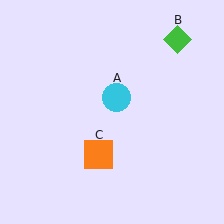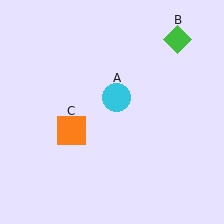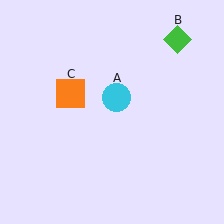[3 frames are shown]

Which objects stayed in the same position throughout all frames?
Cyan circle (object A) and green diamond (object B) remained stationary.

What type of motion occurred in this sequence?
The orange square (object C) rotated clockwise around the center of the scene.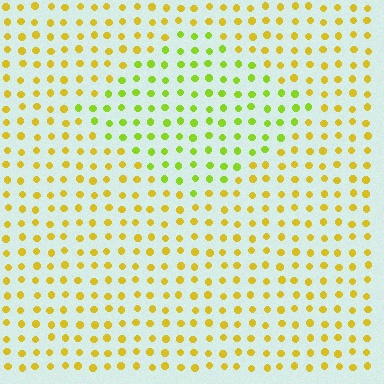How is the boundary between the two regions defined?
The boundary is defined purely by a slight shift in hue (about 35 degrees). Spacing, size, and orientation are identical on both sides.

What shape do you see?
I see a diamond.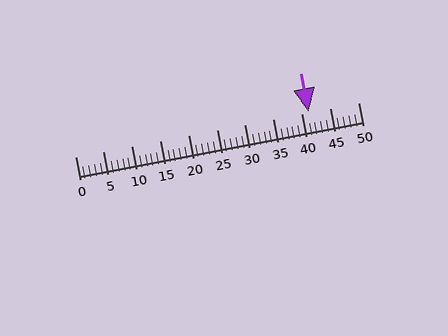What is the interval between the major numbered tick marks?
The major tick marks are spaced 5 units apart.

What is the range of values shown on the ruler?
The ruler shows values from 0 to 50.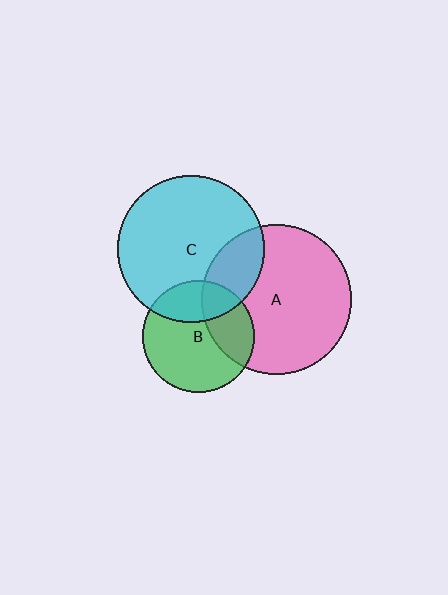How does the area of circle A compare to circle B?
Approximately 1.8 times.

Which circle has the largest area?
Circle A (pink).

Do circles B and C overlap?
Yes.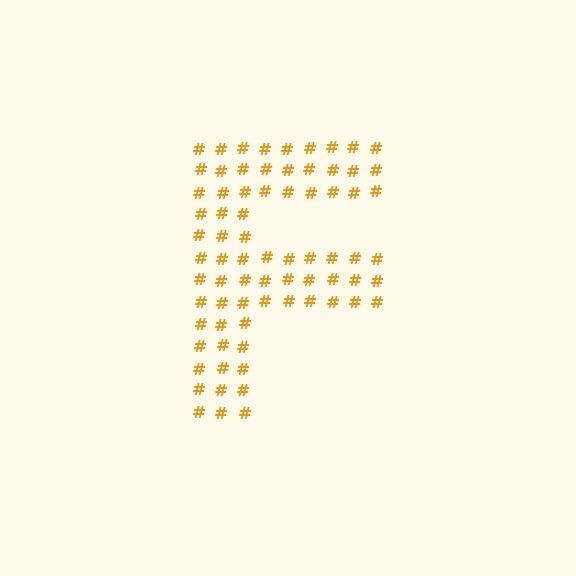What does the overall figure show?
The overall figure shows the letter F.